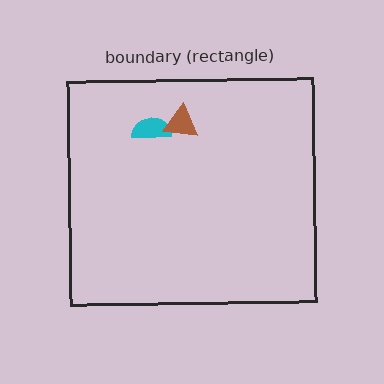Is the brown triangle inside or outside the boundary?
Inside.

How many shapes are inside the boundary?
2 inside, 0 outside.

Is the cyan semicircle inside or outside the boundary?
Inside.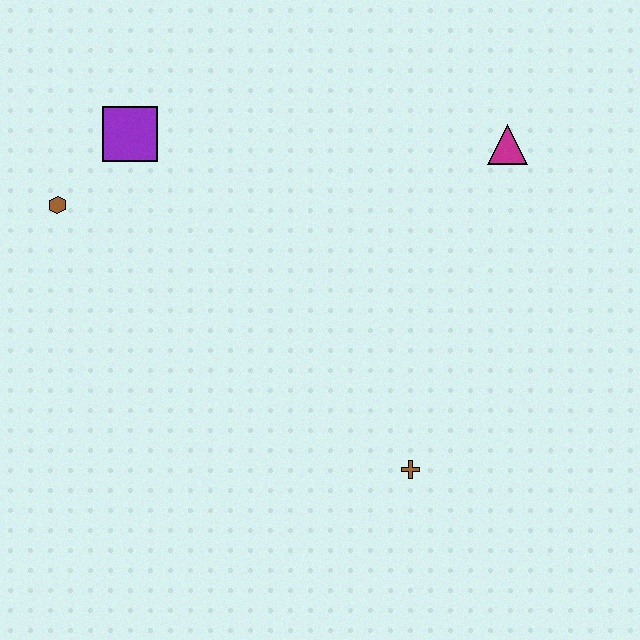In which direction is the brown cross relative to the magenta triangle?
The brown cross is below the magenta triangle.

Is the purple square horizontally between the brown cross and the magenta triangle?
No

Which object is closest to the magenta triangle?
The brown cross is closest to the magenta triangle.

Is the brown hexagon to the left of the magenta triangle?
Yes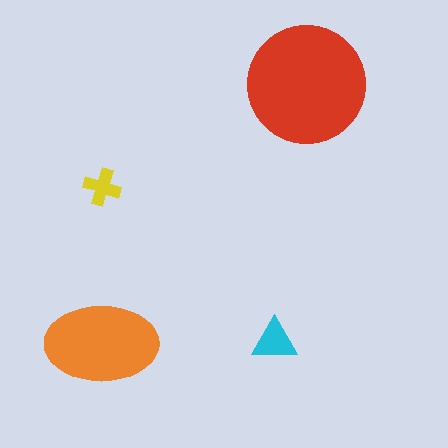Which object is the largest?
The red circle.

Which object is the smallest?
The yellow cross.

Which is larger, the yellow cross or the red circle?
The red circle.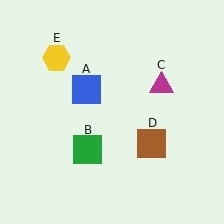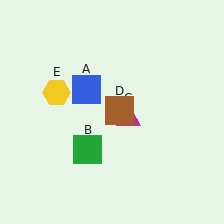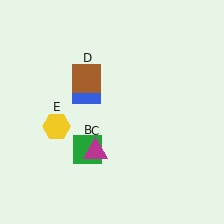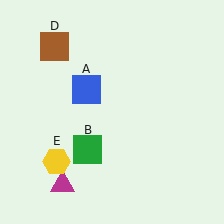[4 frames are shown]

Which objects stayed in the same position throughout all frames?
Blue square (object A) and green square (object B) remained stationary.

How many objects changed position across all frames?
3 objects changed position: magenta triangle (object C), brown square (object D), yellow hexagon (object E).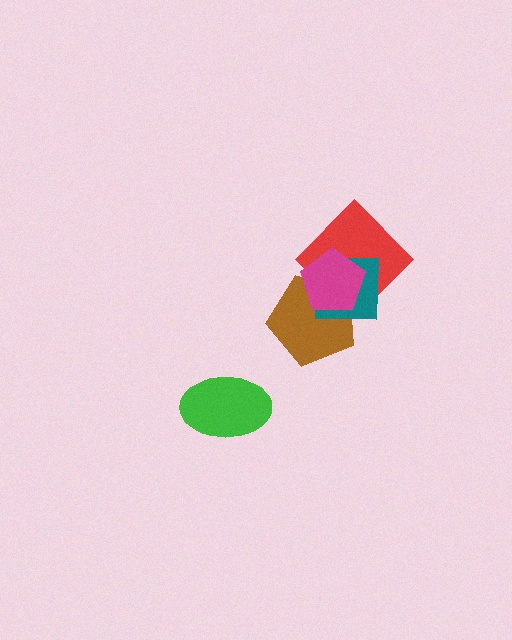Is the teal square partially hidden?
Yes, it is partially covered by another shape.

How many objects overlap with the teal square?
3 objects overlap with the teal square.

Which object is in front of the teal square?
The magenta pentagon is in front of the teal square.